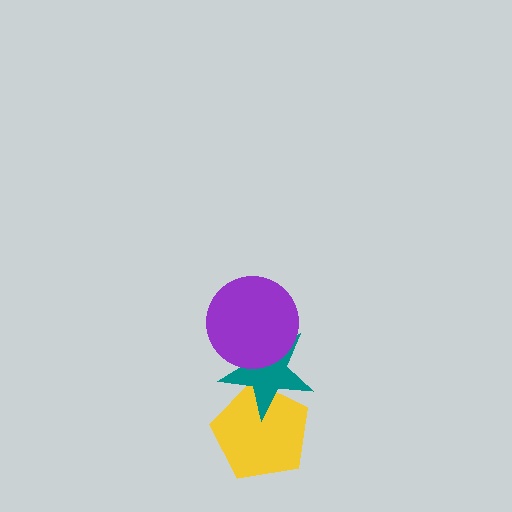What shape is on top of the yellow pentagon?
The teal star is on top of the yellow pentagon.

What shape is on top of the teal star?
The purple circle is on top of the teal star.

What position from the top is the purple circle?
The purple circle is 1st from the top.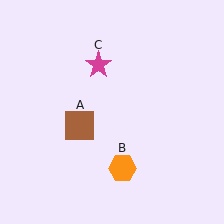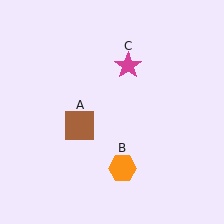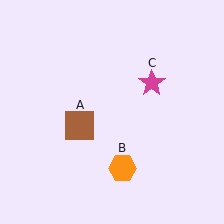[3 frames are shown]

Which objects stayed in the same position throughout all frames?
Brown square (object A) and orange hexagon (object B) remained stationary.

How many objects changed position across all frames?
1 object changed position: magenta star (object C).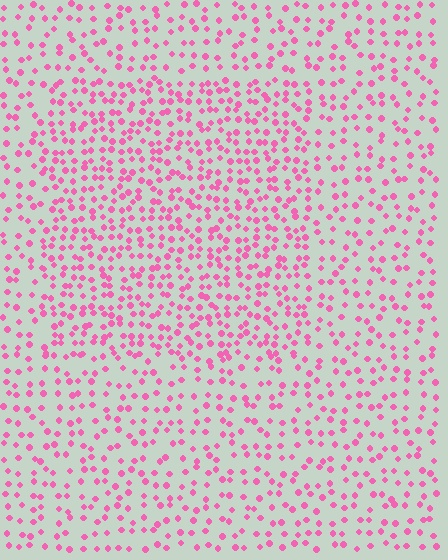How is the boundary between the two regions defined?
The boundary is defined by a change in element density (approximately 1.7x ratio). All elements are the same color, size, and shape.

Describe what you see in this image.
The image contains small pink elements arranged at two different densities. A rectangle-shaped region is visible where the elements are more densely packed than the surrounding area.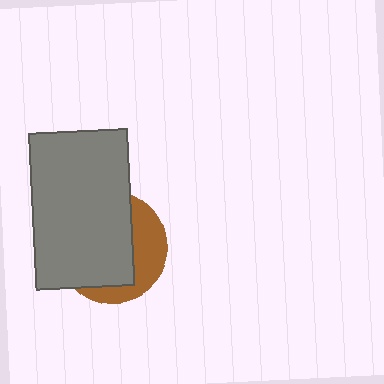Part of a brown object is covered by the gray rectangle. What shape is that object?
It is a circle.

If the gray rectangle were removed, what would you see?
You would see the complete brown circle.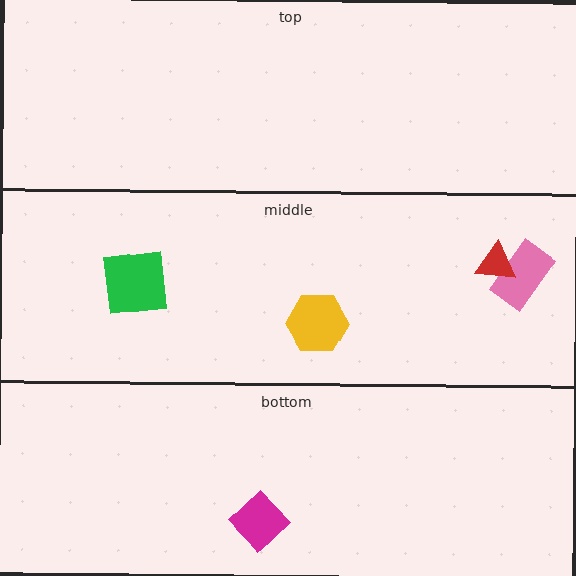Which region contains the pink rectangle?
The middle region.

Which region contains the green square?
The middle region.